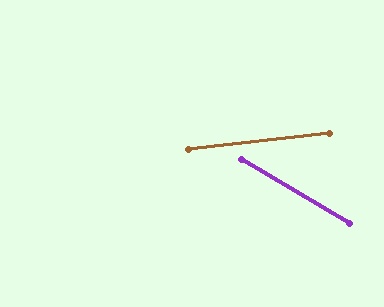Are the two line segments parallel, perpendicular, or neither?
Neither parallel nor perpendicular — they differ by about 37°.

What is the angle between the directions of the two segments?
Approximately 37 degrees.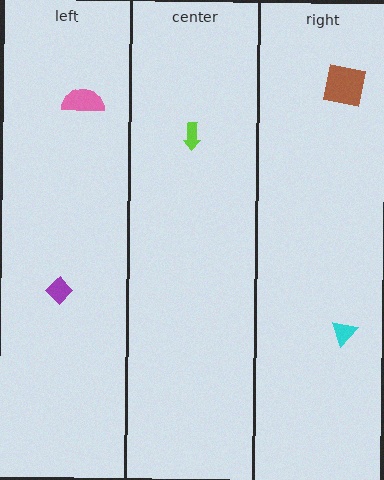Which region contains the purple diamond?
The left region.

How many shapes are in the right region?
2.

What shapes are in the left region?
The purple diamond, the pink semicircle.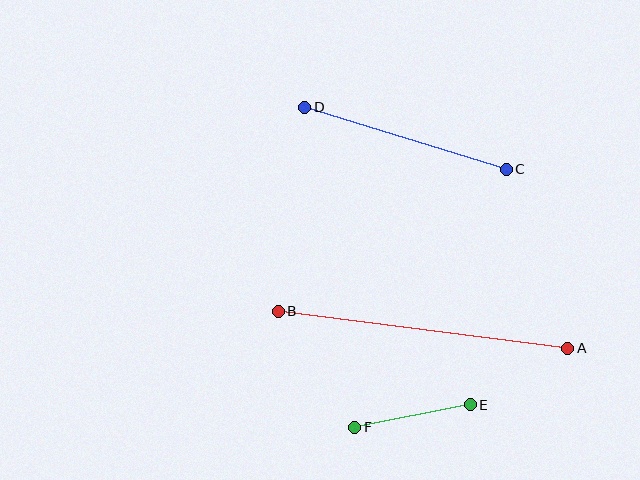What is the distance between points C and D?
The distance is approximately 211 pixels.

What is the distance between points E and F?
The distance is approximately 118 pixels.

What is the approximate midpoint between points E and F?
The midpoint is at approximately (413, 416) pixels.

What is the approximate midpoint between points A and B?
The midpoint is at approximately (423, 330) pixels.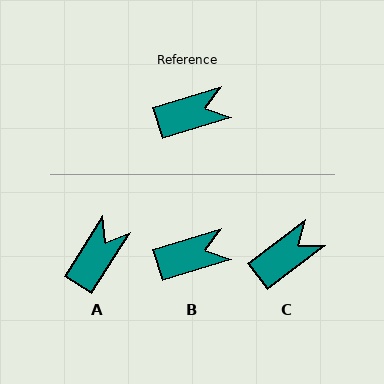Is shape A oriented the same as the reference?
No, it is off by about 41 degrees.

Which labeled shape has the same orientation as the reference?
B.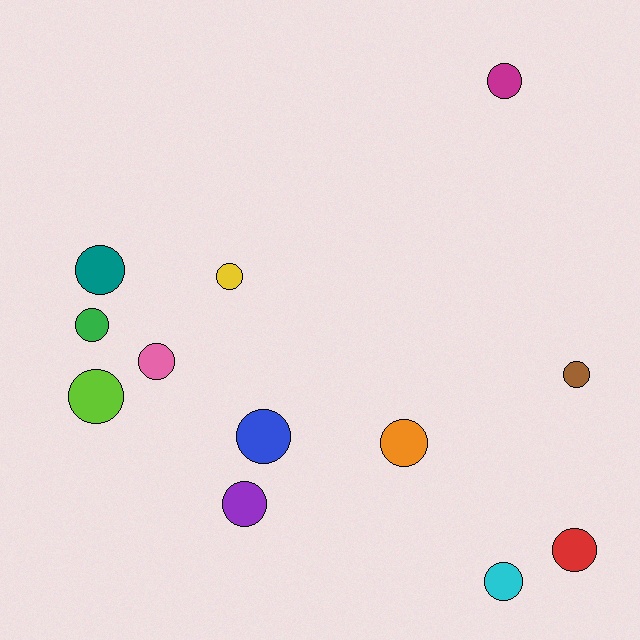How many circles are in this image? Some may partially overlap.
There are 12 circles.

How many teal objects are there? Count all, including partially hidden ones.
There is 1 teal object.